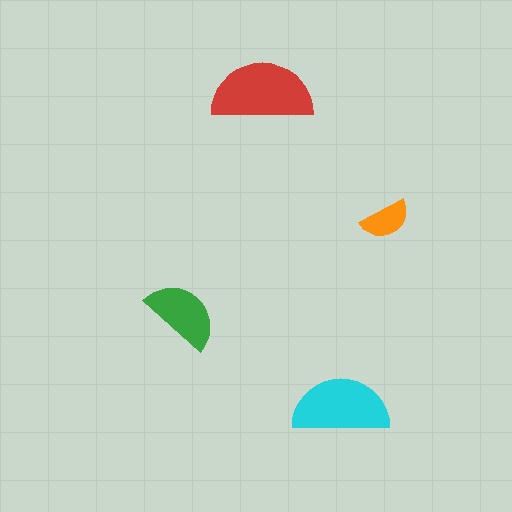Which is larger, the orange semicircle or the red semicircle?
The red one.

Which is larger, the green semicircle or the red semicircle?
The red one.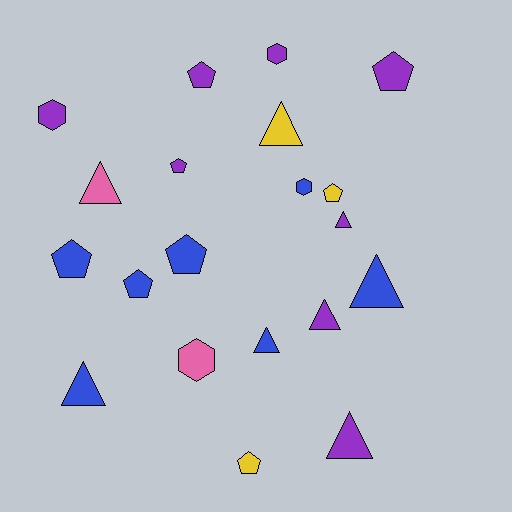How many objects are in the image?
There are 20 objects.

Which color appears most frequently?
Purple, with 8 objects.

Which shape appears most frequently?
Pentagon, with 8 objects.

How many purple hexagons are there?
There are 2 purple hexagons.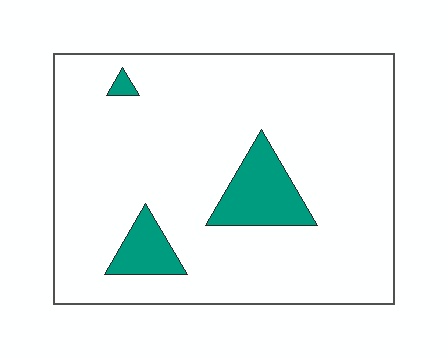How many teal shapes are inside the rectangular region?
3.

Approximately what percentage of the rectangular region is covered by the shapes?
Approximately 10%.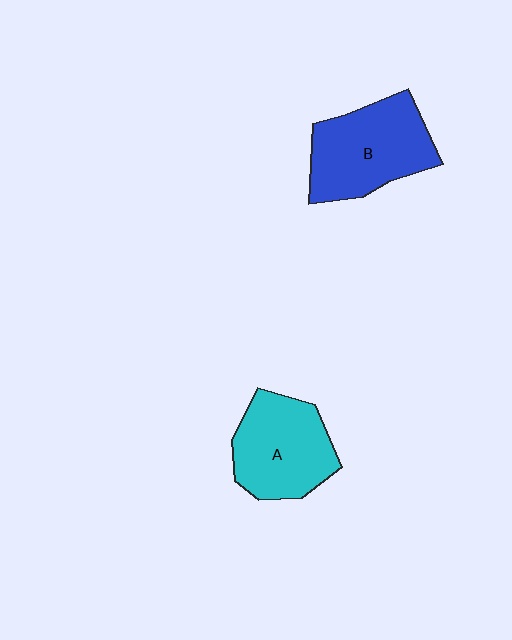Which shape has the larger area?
Shape B (blue).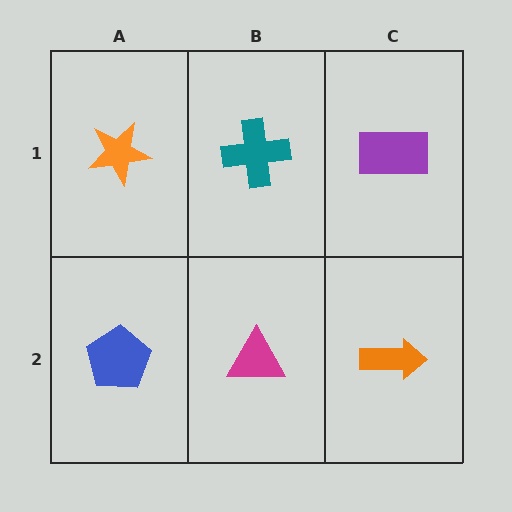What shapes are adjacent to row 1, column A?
A blue pentagon (row 2, column A), a teal cross (row 1, column B).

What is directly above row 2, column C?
A purple rectangle.